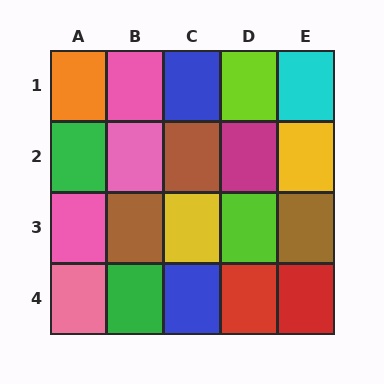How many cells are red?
2 cells are red.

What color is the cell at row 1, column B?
Pink.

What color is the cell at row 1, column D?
Lime.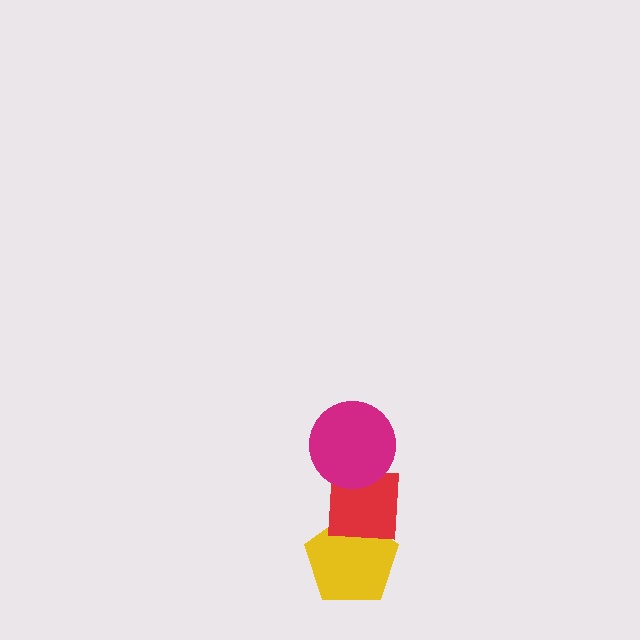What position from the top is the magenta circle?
The magenta circle is 1st from the top.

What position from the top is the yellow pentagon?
The yellow pentagon is 3rd from the top.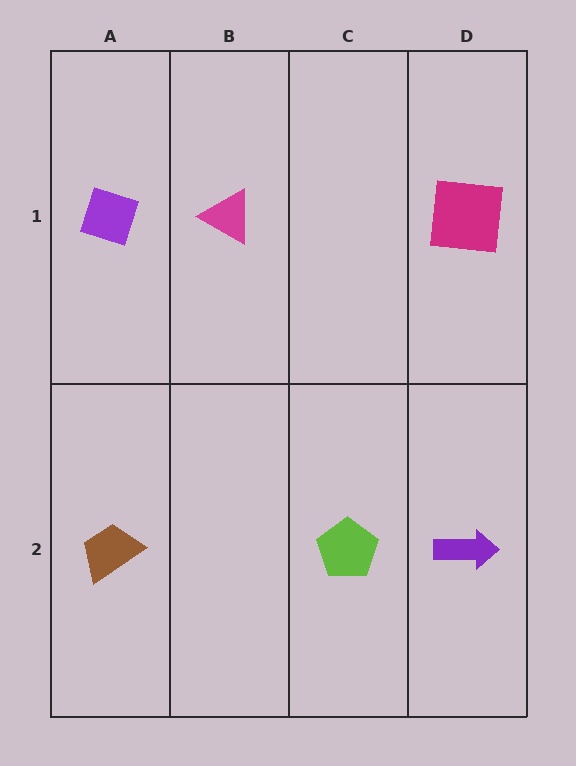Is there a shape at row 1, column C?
No, that cell is empty.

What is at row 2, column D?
A purple arrow.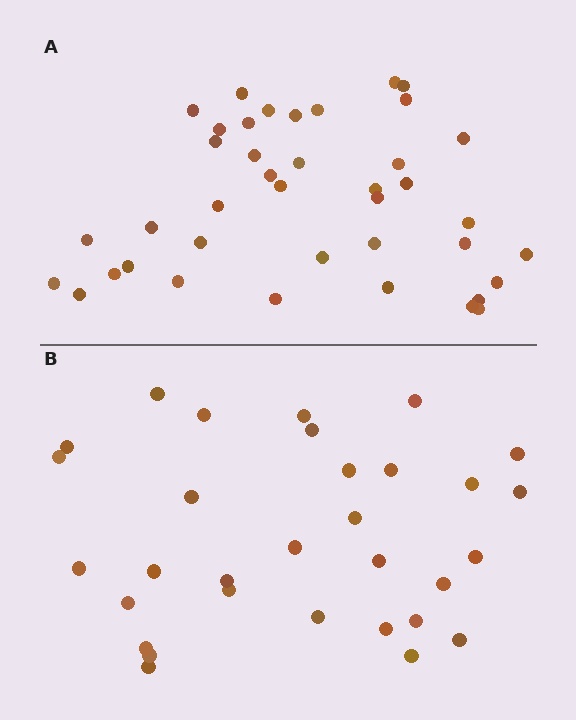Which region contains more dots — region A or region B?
Region A (the top region) has more dots.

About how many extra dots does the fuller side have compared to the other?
Region A has roughly 8 or so more dots than region B.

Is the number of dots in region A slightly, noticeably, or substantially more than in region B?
Region A has noticeably more, but not dramatically so. The ratio is roughly 1.3 to 1.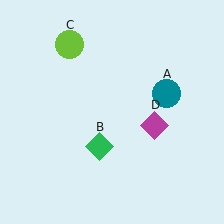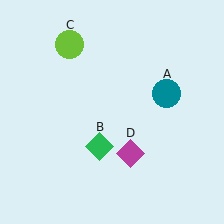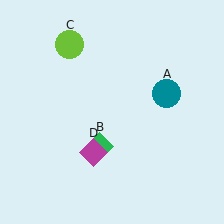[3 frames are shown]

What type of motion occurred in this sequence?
The magenta diamond (object D) rotated clockwise around the center of the scene.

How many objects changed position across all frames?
1 object changed position: magenta diamond (object D).